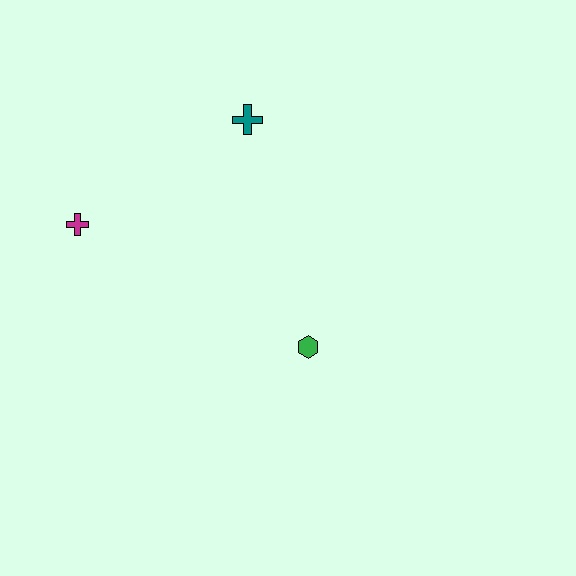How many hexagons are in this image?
There is 1 hexagon.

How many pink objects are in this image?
There are no pink objects.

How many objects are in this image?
There are 3 objects.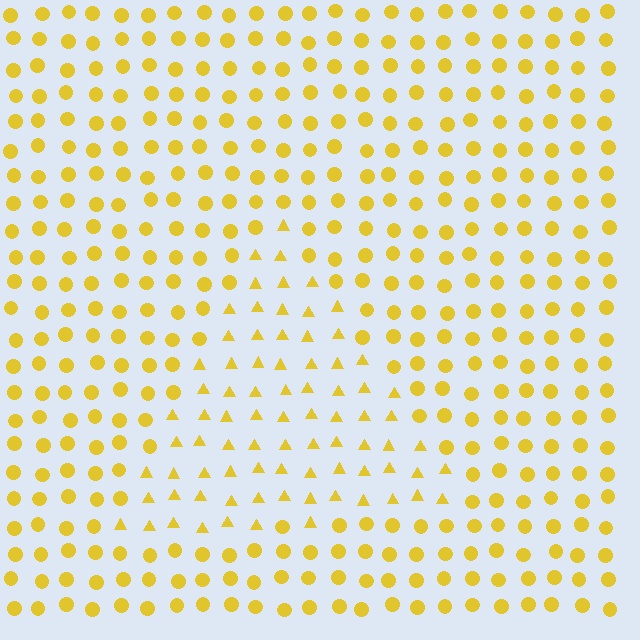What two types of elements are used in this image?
The image uses triangles inside the triangle region and circles outside it.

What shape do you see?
I see a triangle.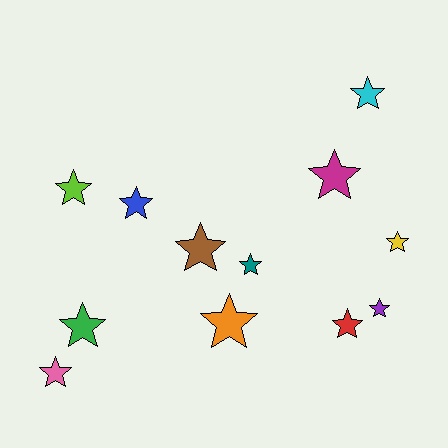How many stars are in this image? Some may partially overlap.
There are 12 stars.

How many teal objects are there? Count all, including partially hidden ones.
There is 1 teal object.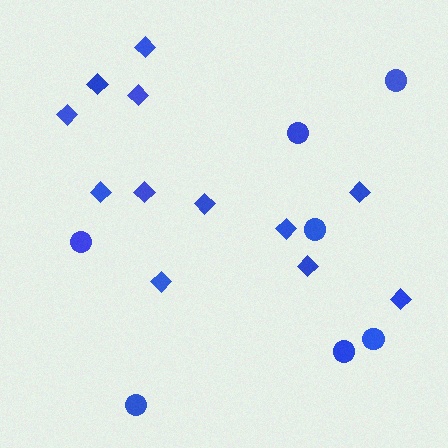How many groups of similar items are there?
There are 2 groups: one group of circles (7) and one group of diamonds (12).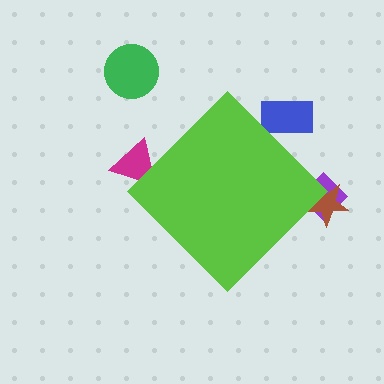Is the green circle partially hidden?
No, the green circle is fully visible.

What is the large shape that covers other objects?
A lime diamond.